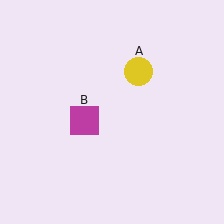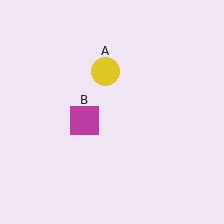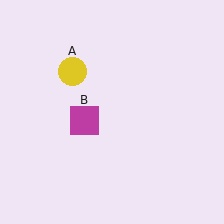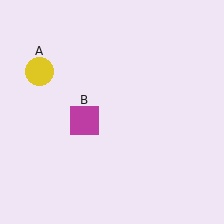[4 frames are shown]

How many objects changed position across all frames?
1 object changed position: yellow circle (object A).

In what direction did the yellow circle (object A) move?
The yellow circle (object A) moved left.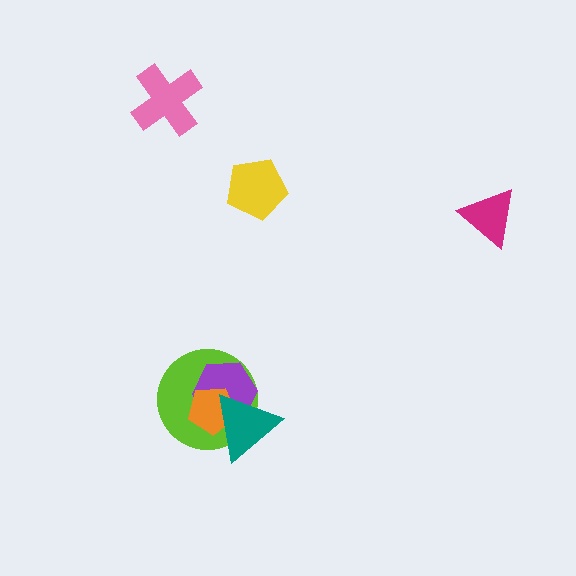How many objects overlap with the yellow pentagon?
0 objects overlap with the yellow pentagon.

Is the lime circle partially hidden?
Yes, it is partially covered by another shape.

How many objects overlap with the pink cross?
0 objects overlap with the pink cross.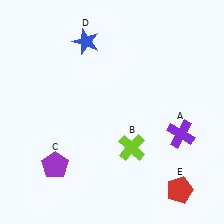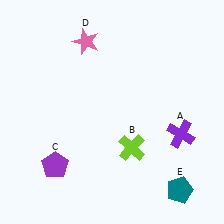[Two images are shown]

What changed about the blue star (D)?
In Image 1, D is blue. In Image 2, it changed to pink.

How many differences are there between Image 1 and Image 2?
There are 2 differences between the two images.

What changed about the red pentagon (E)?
In Image 1, E is red. In Image 2, it changed to teal.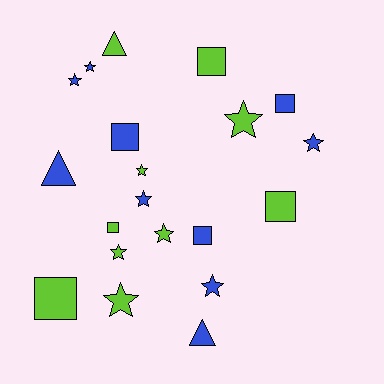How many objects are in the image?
There are 20 objects.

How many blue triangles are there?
There are 2 blue triangles.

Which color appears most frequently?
Lime, with 10 objects.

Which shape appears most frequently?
Star, with 10 objects.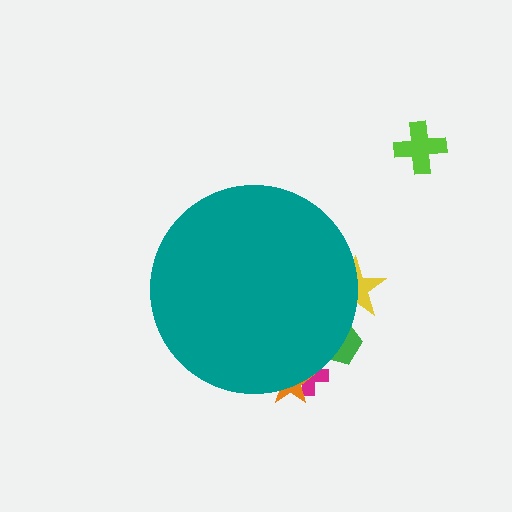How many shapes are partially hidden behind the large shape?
4 shapes are partially hidden.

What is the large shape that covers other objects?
A teal circle.